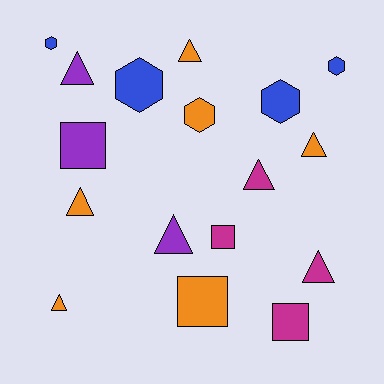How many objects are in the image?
There are 17 objects.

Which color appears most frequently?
Orange, with 6 objects.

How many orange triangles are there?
There are 4 orange triangles.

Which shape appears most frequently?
Triangle, with 8 objects.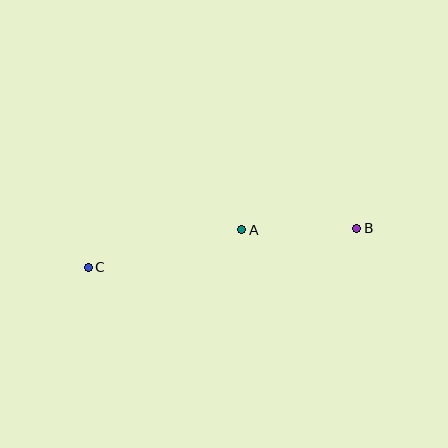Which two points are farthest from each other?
Points B and C are farthest from each other.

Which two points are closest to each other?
Points A and B are closest to each other.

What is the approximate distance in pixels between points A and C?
The distance between A and C is approximately 158 pixels.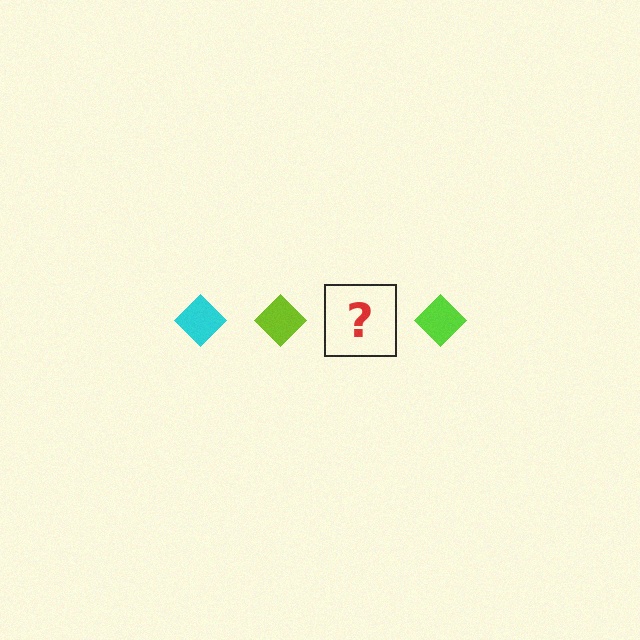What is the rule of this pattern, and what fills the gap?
The rule is that the pattern cycles through cyan, lime diamonds. The gap should be filled with a cyan diamond.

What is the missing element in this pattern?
The missing element is a cyan diamond.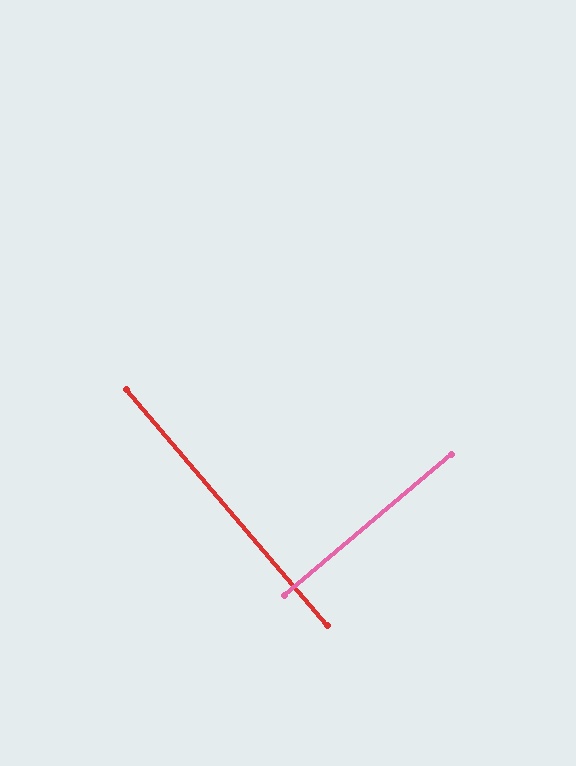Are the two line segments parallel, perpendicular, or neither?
Perpendicular — they meet at approximately 90°.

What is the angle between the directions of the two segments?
Approximately 90 degrees.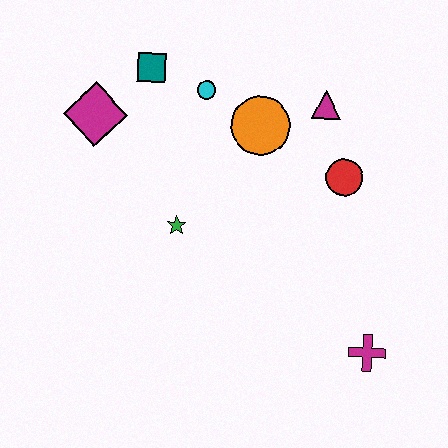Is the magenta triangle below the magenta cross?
No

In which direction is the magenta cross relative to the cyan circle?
The magenta cross is below the cyan circle.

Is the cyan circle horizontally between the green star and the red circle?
Yes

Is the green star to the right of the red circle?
No